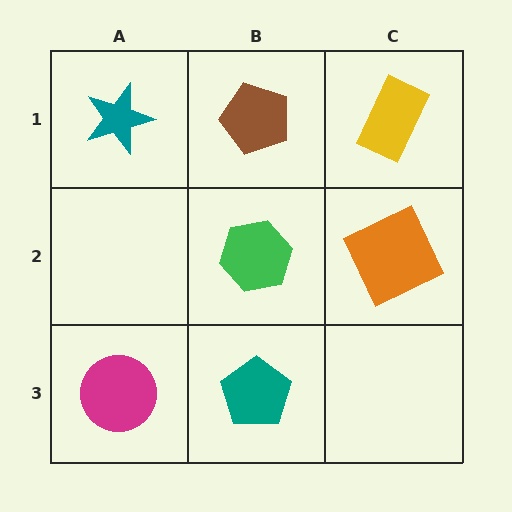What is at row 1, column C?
A yellow rectangle.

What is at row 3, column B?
A teal pentagon.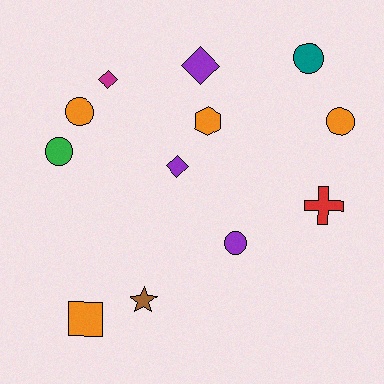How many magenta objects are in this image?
There is 1 magenta object.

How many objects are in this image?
There are 12 objects.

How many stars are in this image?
There is 1 star.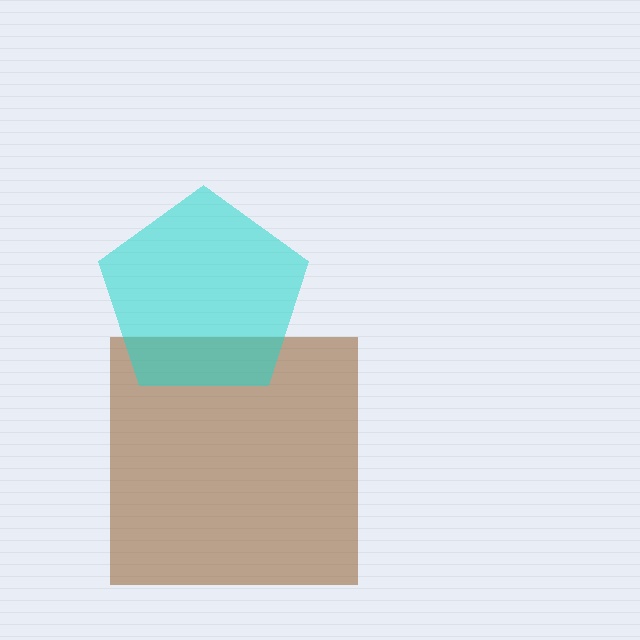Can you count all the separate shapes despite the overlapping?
Yes, there are 2 separate shapes.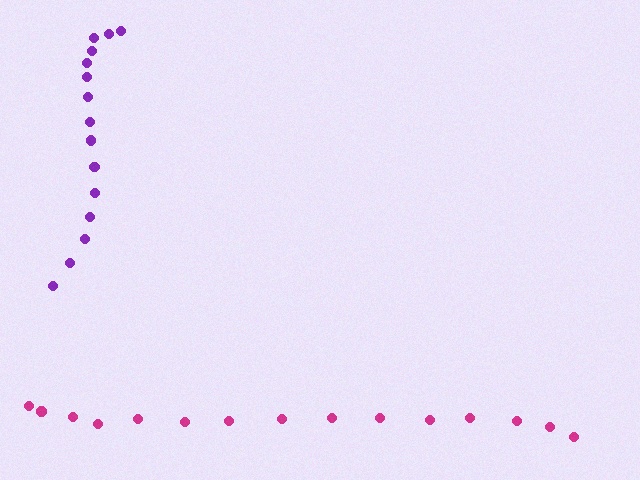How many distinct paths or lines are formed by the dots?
There are 2 distinct paths.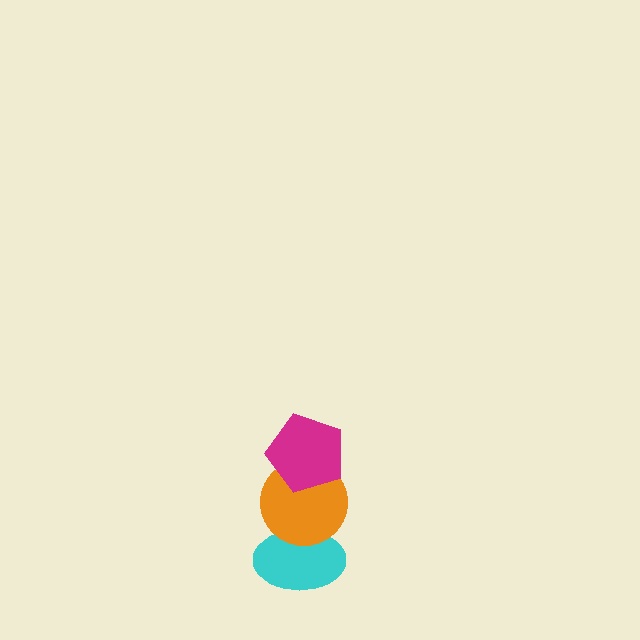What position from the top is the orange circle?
The orange circle is 2nd from the top.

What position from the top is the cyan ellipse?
The cyan ellipse is 3rd from the top.